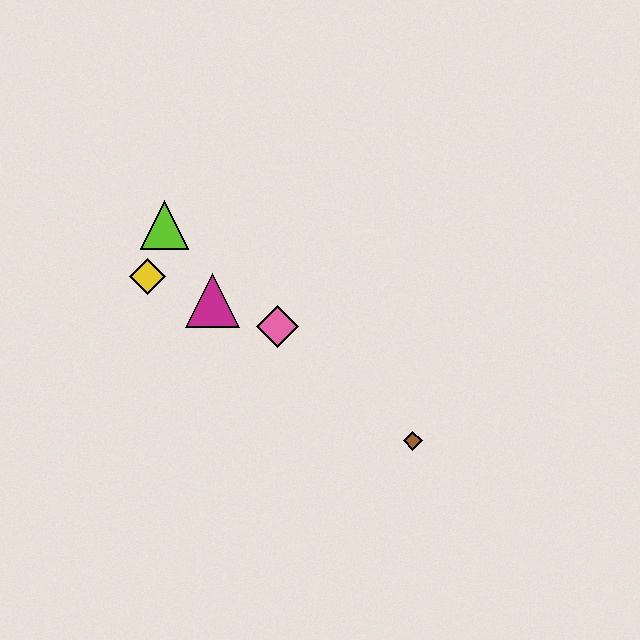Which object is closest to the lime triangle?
The yellow diamond is closest to the lime triangle.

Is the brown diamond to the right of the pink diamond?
Yes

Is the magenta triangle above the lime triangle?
No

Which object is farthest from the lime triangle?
The brown diamond is farthest from the lime triangle.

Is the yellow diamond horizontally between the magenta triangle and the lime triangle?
No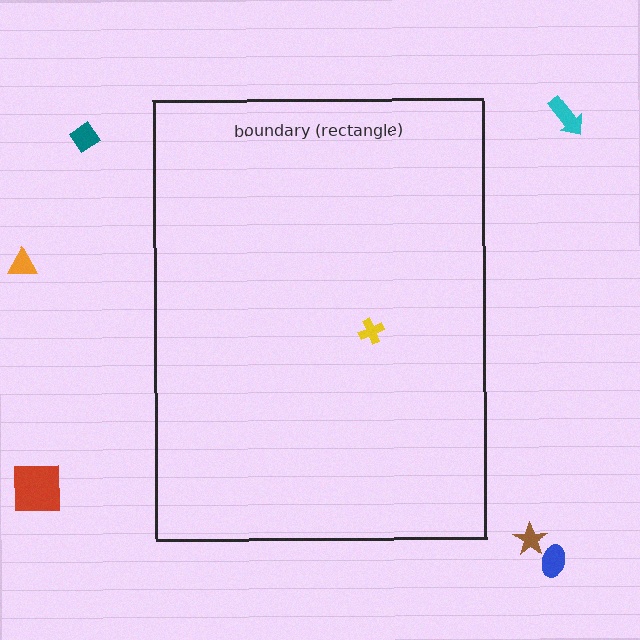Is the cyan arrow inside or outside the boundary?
Outside.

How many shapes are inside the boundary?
1 inside, 6 outside.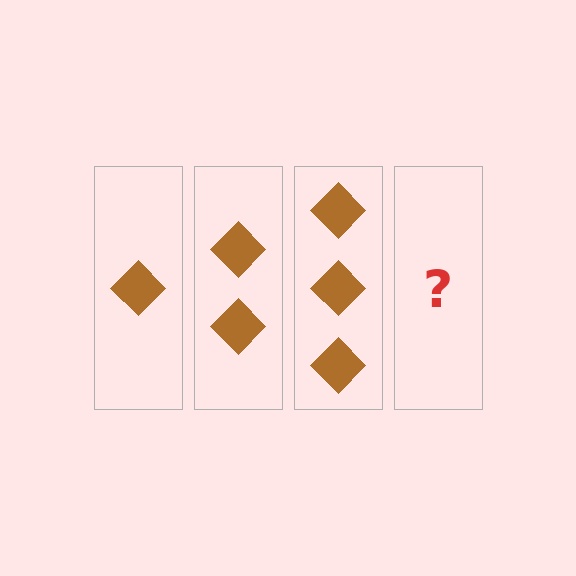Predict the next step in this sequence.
The next step is 4 diamonds.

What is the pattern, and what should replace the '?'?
The pattern is that each step adds one more diamond. The '?' should be 4 diamonds.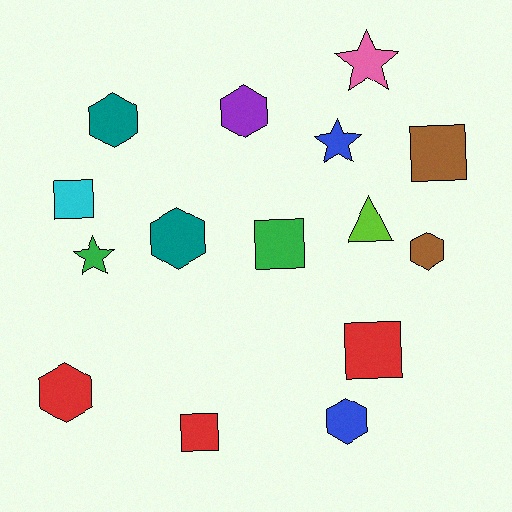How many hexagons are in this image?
There are 6 hexagons.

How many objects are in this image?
There are 15 objects.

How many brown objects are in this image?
There are 2 brown objects.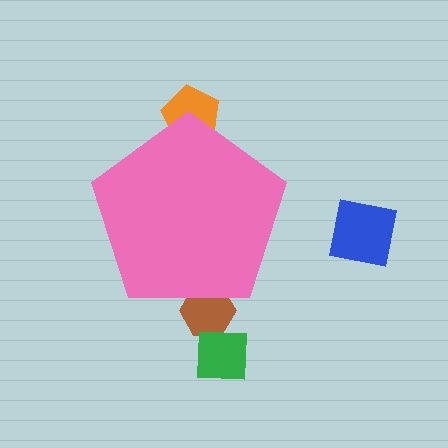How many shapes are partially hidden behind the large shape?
2 shapes are partially hidden.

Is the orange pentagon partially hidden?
Yes, the orange pentagon is partially hidden behind the pink pentagon.